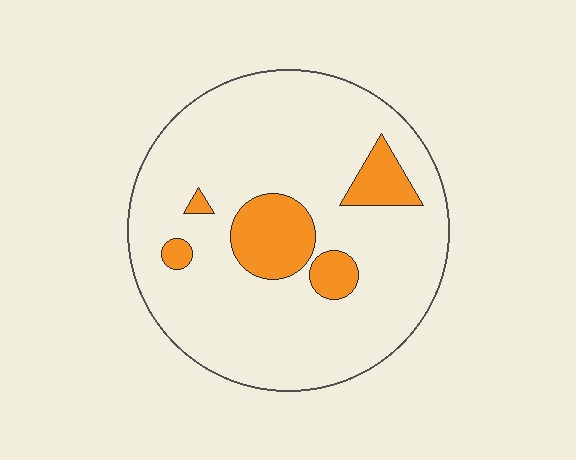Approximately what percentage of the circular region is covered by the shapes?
Approximately 15%.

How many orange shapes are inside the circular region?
5.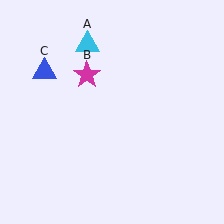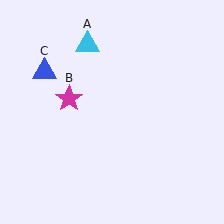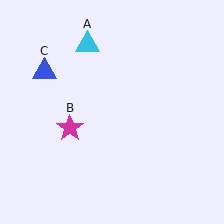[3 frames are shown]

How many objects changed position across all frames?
1 object changed position: magenta star (object B).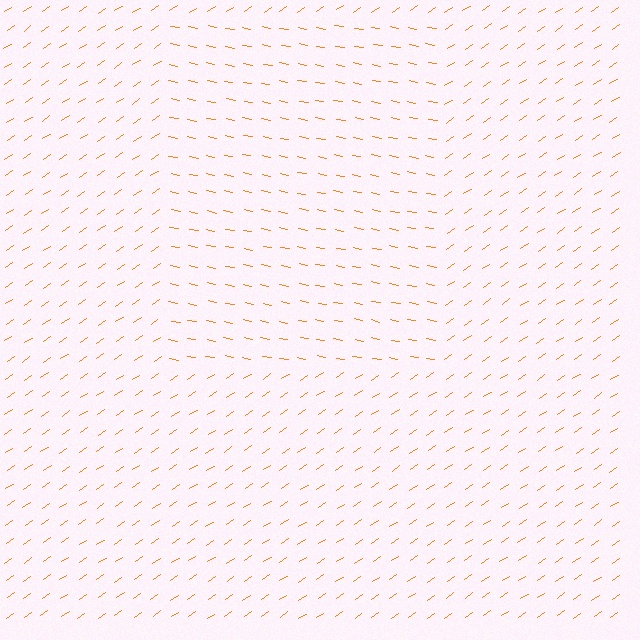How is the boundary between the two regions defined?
The boundary is defined purely by a change in line orientation (approximately 45 degrees difference). All lines are the same color and thickness.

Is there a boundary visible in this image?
Yes, there is a texture boundary formed by a change in line orientation.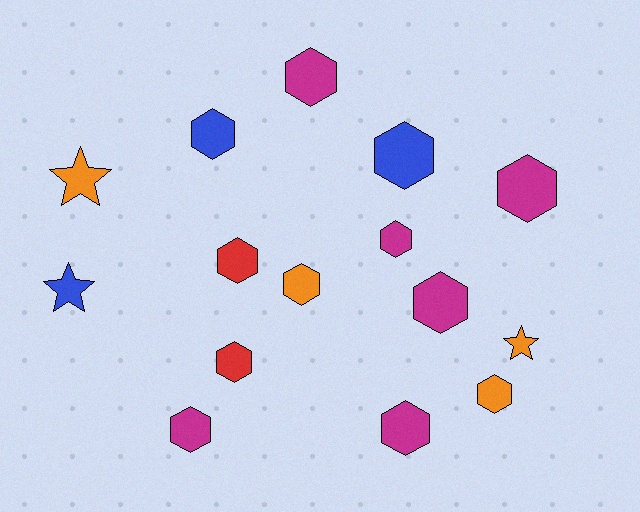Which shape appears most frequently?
Hexagon, with 12 objects.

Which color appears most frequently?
Magenta, with 6 objects.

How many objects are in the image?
There are 15 objects.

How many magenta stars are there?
There are no magenta stars.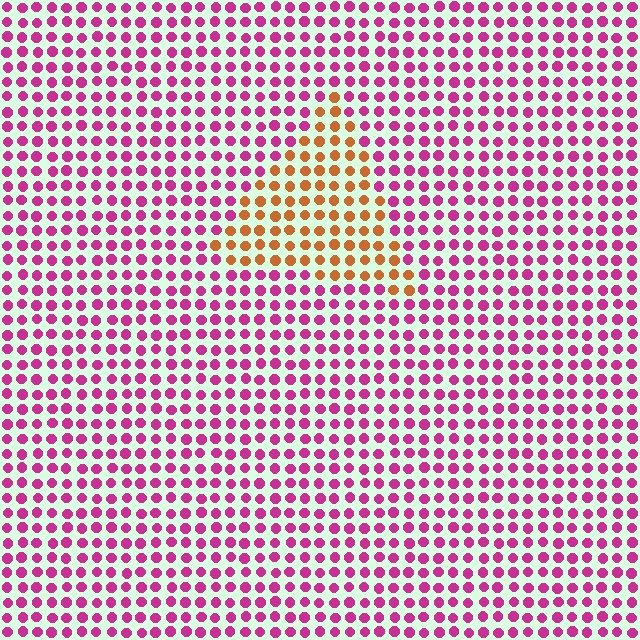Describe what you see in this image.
The image is filled with small magenta elements in a uniform arrangement. A triangle-shaped region is visible where the elements are tinted to a slightly different hue, forming a subtle color boundary.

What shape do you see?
I see a triangle.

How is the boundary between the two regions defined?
The boundary is defined purely by a slight shift in hue (about 62 degrees). Spacing, size, and orientation are identical on both sides.